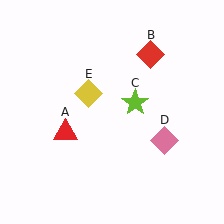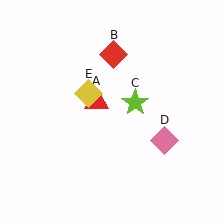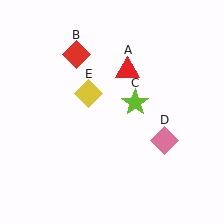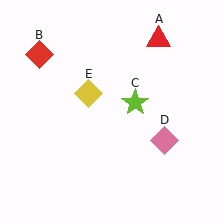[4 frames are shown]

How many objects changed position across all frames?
2 objects changed position: red triangle (object A), red diamond (object B).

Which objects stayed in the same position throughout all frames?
Lime star (object C) and pink diamond (object D) and yellow diamond (object E) remained stationary.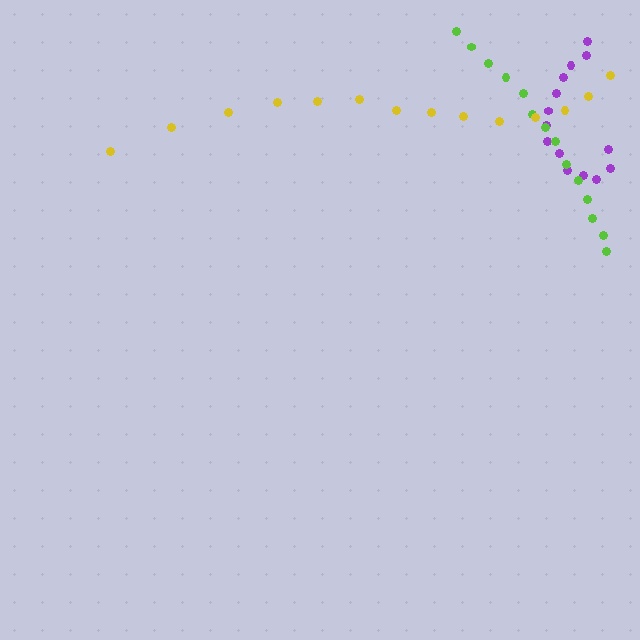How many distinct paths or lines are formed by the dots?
There are 3 distinct paths.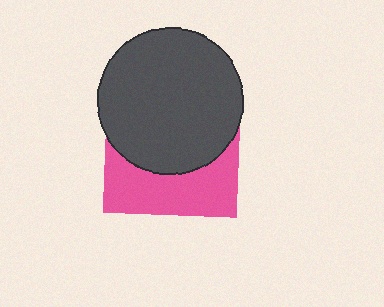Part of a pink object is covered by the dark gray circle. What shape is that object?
It is a square.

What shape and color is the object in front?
The object in front is a dark gray circle.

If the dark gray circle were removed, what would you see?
You would see the complete pink square.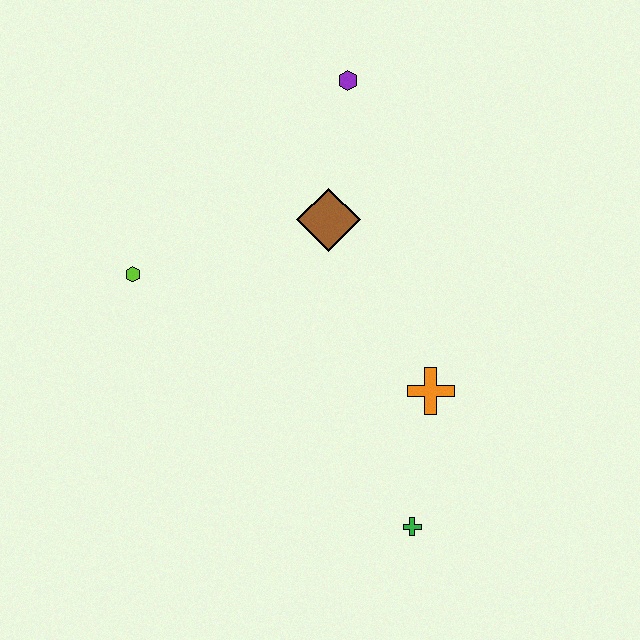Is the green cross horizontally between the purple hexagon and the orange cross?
Yes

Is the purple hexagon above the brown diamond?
Yes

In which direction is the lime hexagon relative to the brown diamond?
The lime hexagon is to the left of the brown diamond.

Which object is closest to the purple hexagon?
The brown diamond is closest to the purple hexagon.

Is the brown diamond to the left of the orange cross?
Yes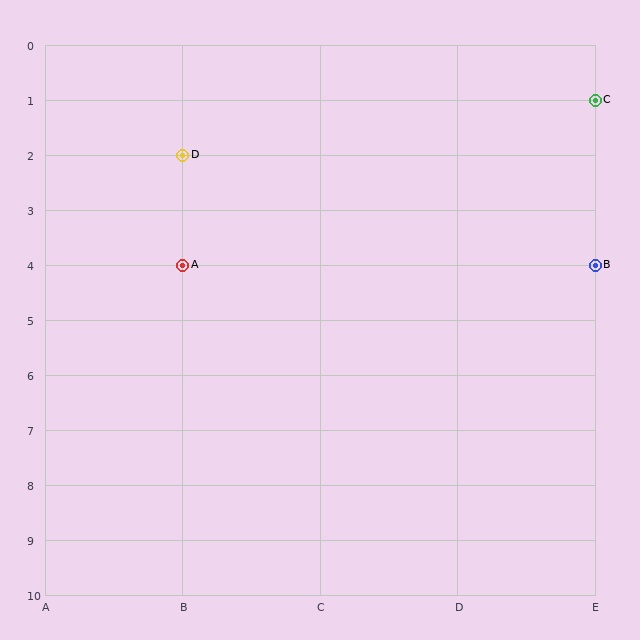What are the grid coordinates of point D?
Point D is at grid coordinates (B, 2).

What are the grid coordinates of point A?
Point A is at grid coordinates (B, 4).